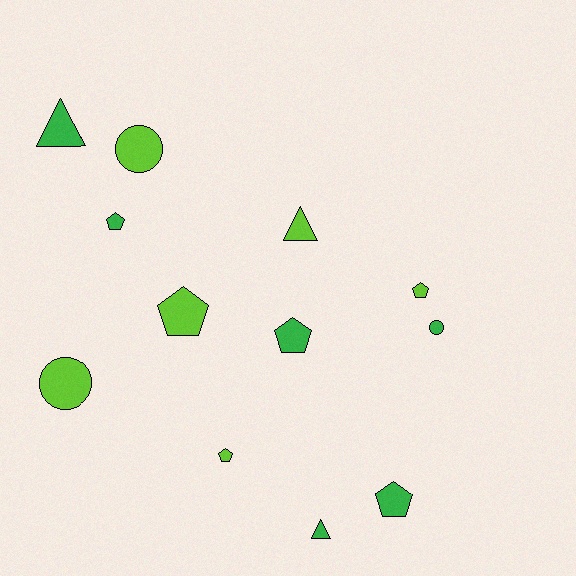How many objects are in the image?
There are 12 objects.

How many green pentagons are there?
There are 3 green pentagons.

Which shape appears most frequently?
Pentagon, with 6 objects.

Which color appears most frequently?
Lime, with 6 objects.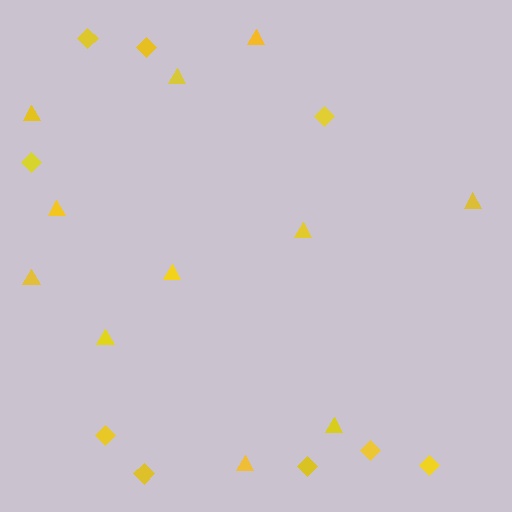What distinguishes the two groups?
There are 2 groups: one group of triangles (11) and one group of diamonds (9).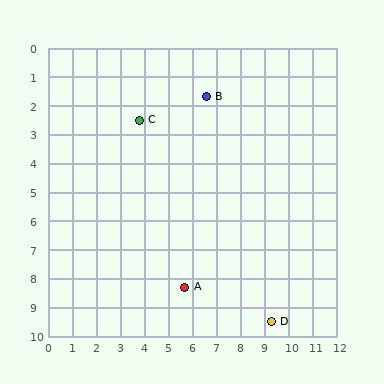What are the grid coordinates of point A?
Point A is at approximately (5.7, 8.3).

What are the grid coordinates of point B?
Point B is at approximately (6.6, 1.7).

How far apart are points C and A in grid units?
Points C and A are about 6.1 grid units apart.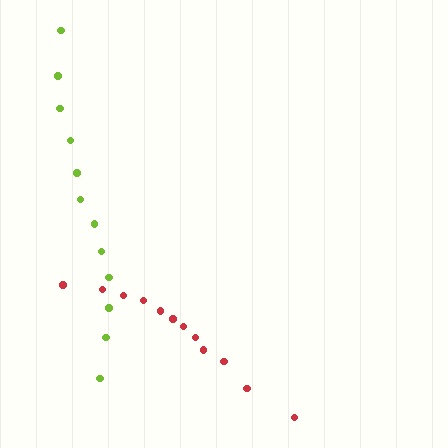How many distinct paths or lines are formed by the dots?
There are 2 distinct paths.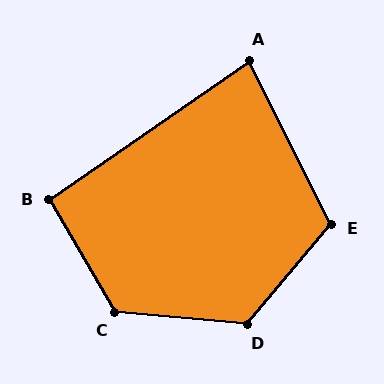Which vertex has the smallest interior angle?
A, at approximately 82 degrees.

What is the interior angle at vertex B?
Approximately 95 degrees (approximately right).